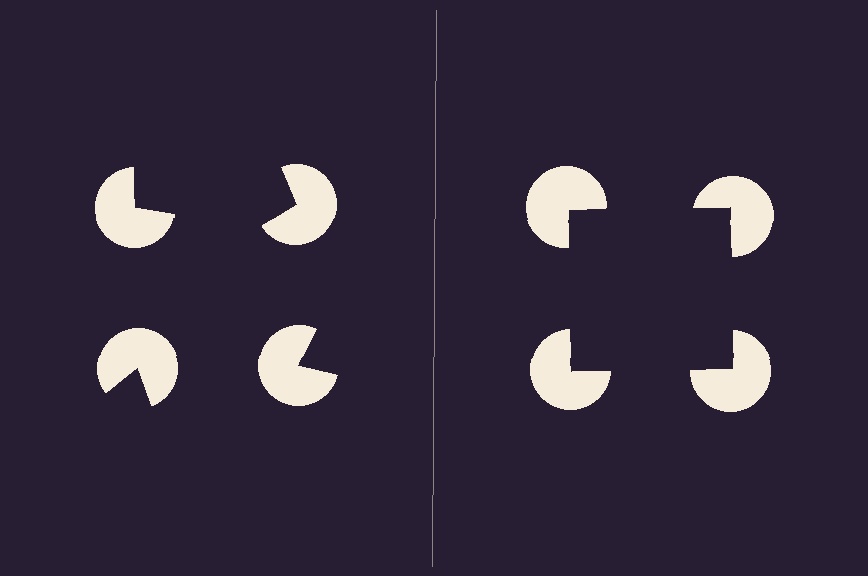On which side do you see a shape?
An illusory square appears on the right side. On the left side the wedge cuts are rotated, so no coherent shape forms.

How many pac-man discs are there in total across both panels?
8 — 4 on each side.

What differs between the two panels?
The pac-man discs are positioned identically on both sides; only the wedge orientations differ. On the right they align to a square; on the left they are misaligned.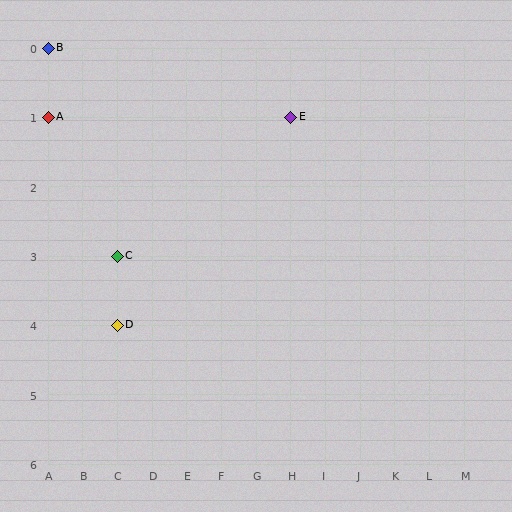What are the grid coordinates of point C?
Point C is at grid coordinates (C, 3).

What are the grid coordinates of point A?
Point A is at grid coordinates (A, 1).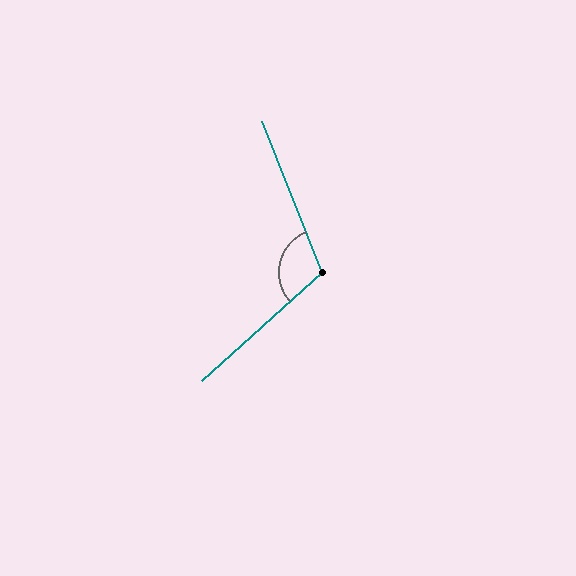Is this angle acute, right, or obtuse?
It is obtuse.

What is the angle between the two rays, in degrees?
Approximately 110 degrees.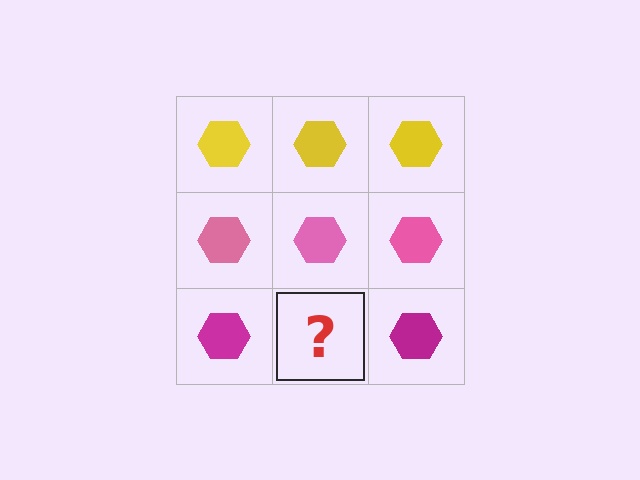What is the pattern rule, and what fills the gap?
The rule is that each row has a consistent color. The gap should be filled with a magenta hexagon.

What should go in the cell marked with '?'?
The missing cell should contain a magenta hexagon.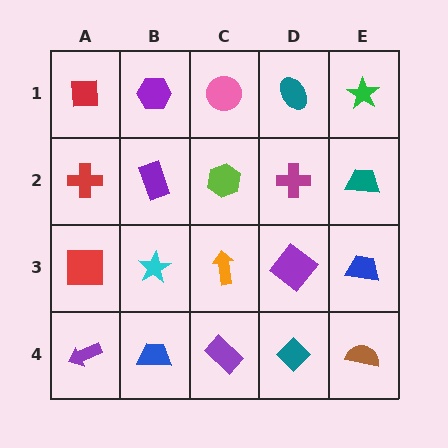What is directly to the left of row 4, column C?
A blue trapezoid.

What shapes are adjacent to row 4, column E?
A blue trapezoid (row 3, column E), a teal diamond (row 4, column D).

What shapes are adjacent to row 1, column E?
A teal trapezoid (row 2, column E), a teal ellipse (row 1, column D).